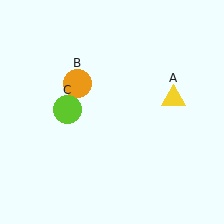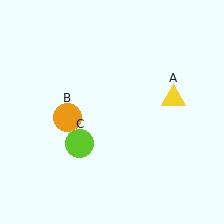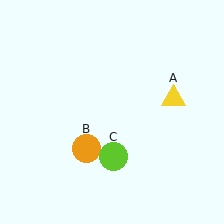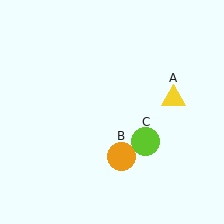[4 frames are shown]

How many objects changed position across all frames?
2 objects changed position: orange circle (object B), lime circle (object C).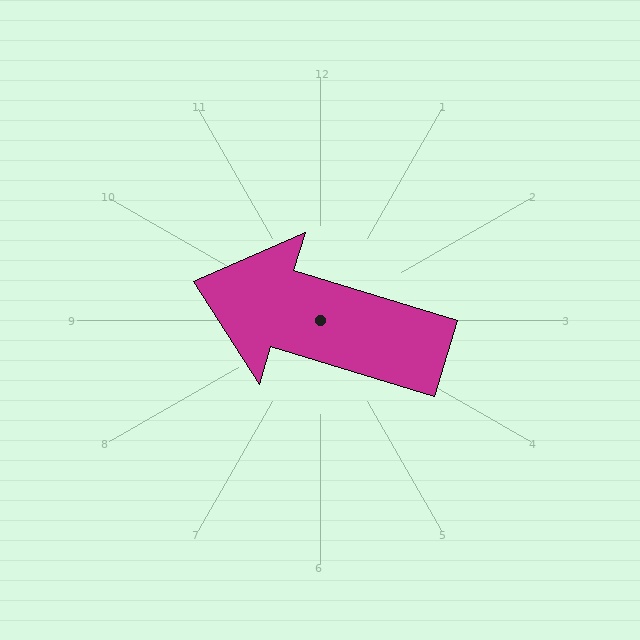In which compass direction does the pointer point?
West.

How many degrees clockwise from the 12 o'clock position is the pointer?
Approximately 287 degrees.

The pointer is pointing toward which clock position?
Roughly 10 o'clock.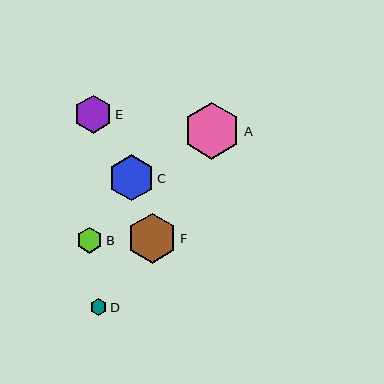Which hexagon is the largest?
Hexagon A is the largest with a size of approximately 57 pixels.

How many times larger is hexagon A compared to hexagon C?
Hexagon A is approximately 1.2 times the size of hexagon C.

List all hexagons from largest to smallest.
From largest to smallest: A, F, C, E, B, D.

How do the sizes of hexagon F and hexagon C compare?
Hexagon F and hexagon C are approximately the same size.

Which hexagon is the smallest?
Hexagon D is the smallest with a size of approximately 17 pixels.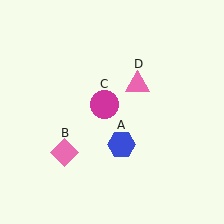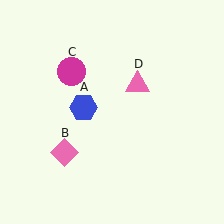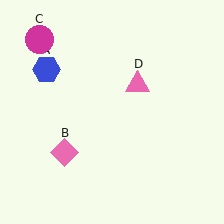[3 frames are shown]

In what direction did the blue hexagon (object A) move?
The blue hexagon (object A) moved up and to the left.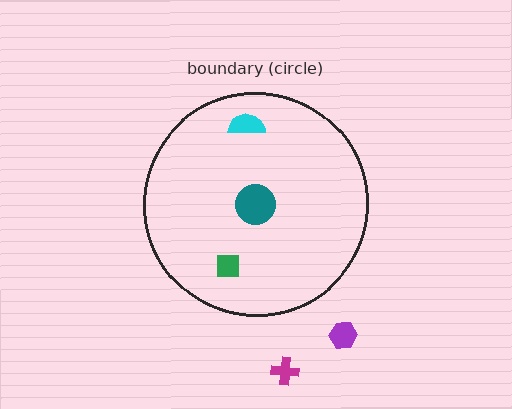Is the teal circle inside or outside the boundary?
Inside.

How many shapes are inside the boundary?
3 inside, 2 outside.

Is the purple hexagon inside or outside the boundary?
Outside.